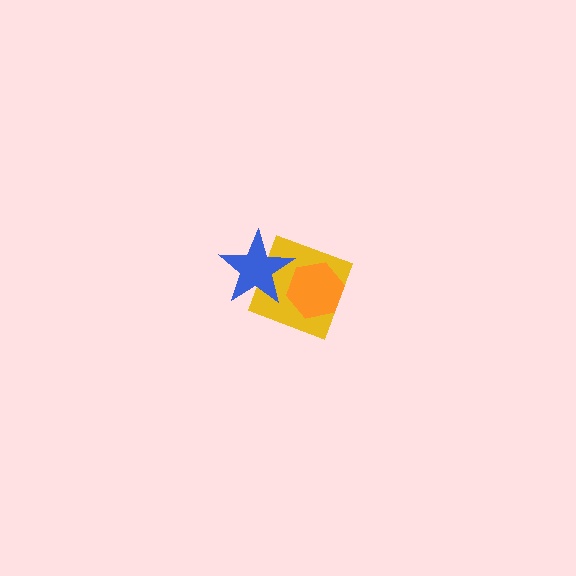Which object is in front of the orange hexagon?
The blue star is in front of the orange hexagon.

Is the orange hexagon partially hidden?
Yes, it is partially covered by another shape.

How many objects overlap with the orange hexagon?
2 objects overlap with the orange hexagon.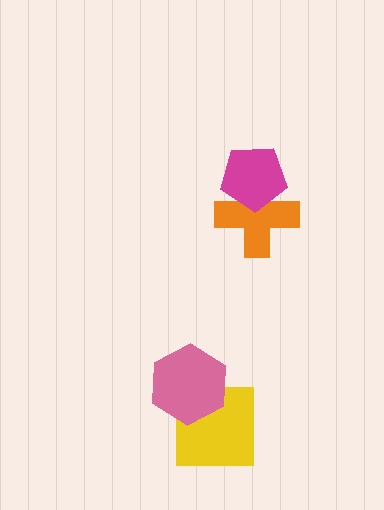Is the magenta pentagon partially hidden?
No, no other shape covers it.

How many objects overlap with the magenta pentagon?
1 object overlaps with the magenta pentagon.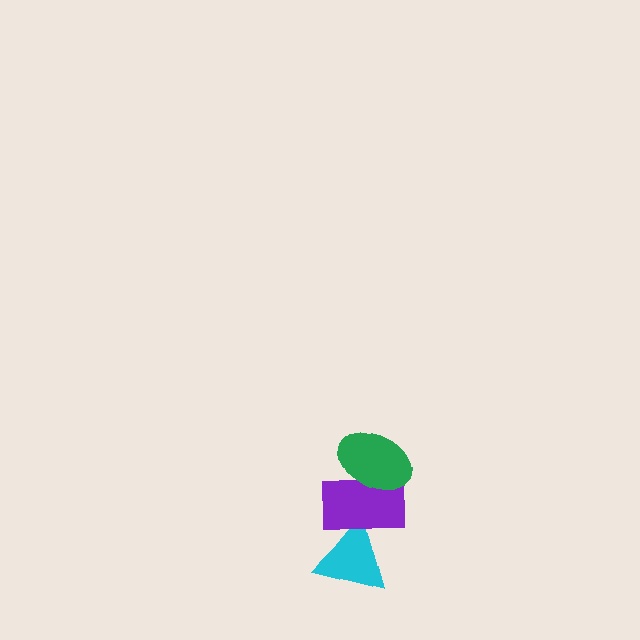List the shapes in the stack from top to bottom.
From top to bottom: the green ellipse, the purple rectangle, the cyan triangle.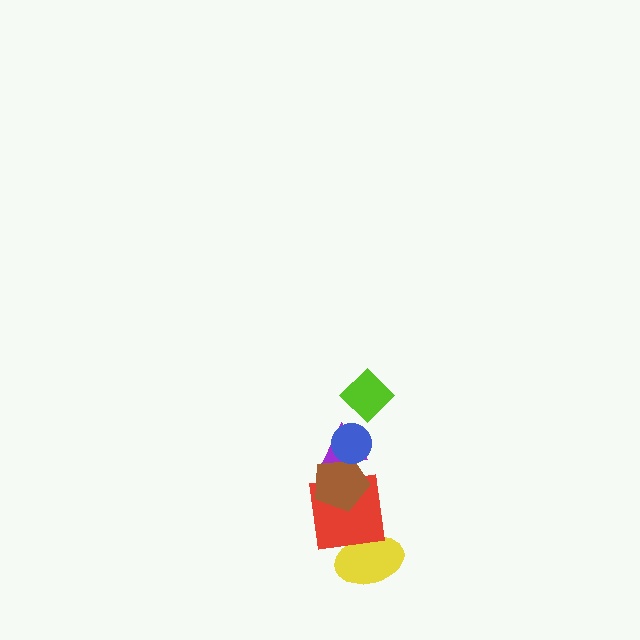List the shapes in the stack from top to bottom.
From top to bottom: the lime diamond, the blue circle, the purple triangle, the brown pentagon, the red square, the yellow ellipse.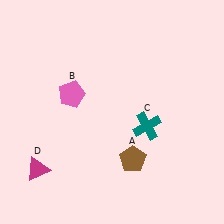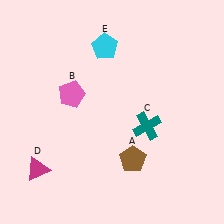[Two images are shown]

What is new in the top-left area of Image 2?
A cyan pentagon (E) was added in the top-left area of Image 2.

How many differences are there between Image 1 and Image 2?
There is 1 difference between the two images.